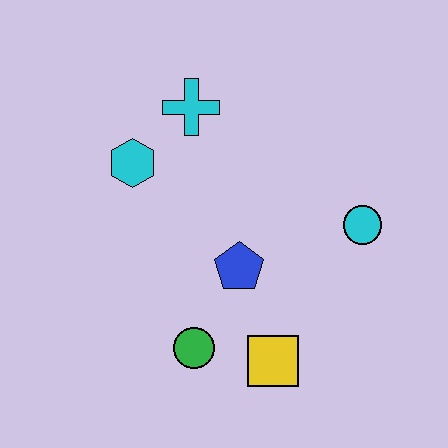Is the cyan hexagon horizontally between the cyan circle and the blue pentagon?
No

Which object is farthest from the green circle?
The cyan cross is farthest from the green circle.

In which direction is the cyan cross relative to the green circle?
The cyan cross is above the green circle.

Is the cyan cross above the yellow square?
Yes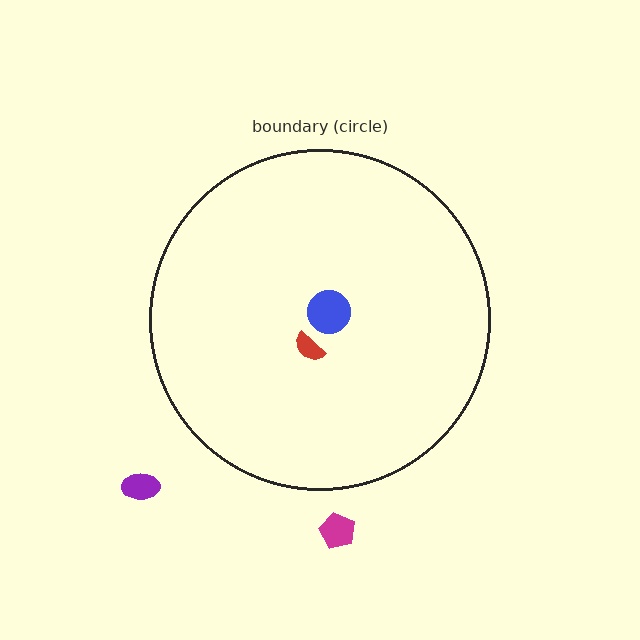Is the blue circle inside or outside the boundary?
Inside.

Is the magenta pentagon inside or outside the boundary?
Outside.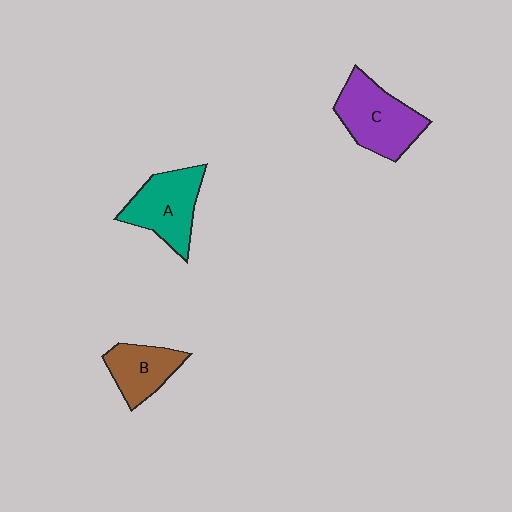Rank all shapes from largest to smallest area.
From largest to smallest: C (purple), A (teal), B (brown).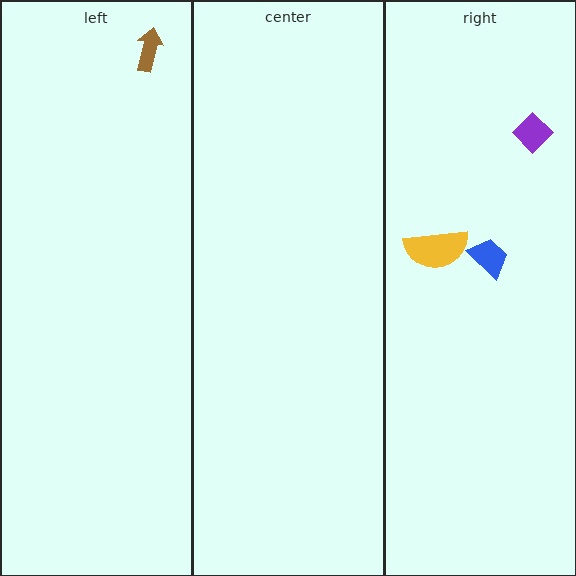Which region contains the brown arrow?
The left region.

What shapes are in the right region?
The yellow semicircle, the purple diamond, the blue trapezoid.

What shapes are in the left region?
The brown arrow.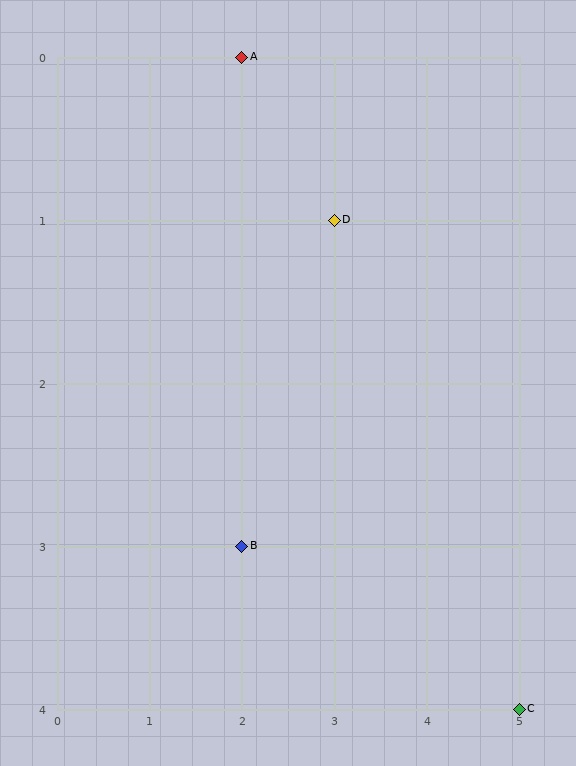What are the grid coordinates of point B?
Point B is at grid coordinates (2, 3).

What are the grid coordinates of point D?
Point D is at grid coordinates (3, 1).